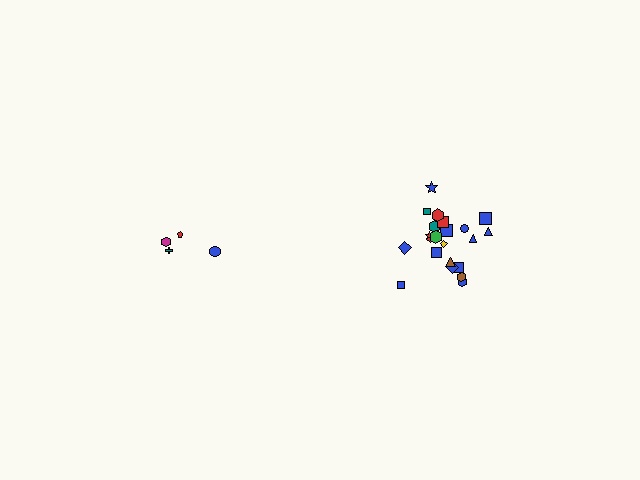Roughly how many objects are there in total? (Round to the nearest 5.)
Roughly 25 objects in total.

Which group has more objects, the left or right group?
The right group.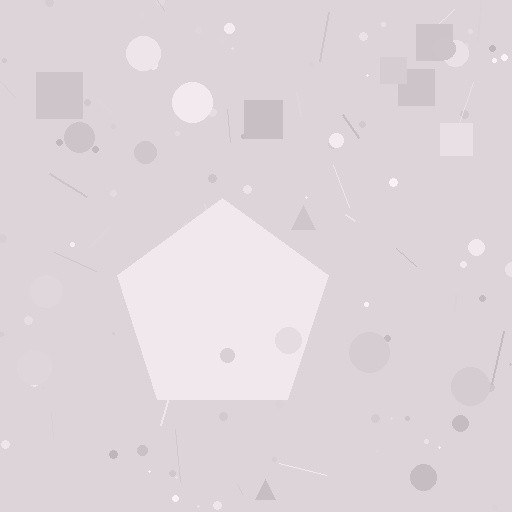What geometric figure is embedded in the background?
A pentagon is embedded in the background.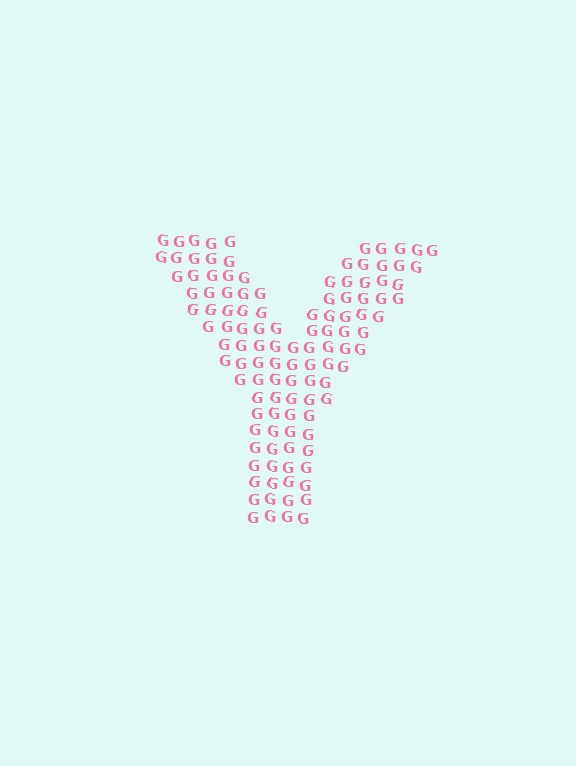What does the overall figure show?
The overall figure shows the letter Y.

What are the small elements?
The small elements are letter G's.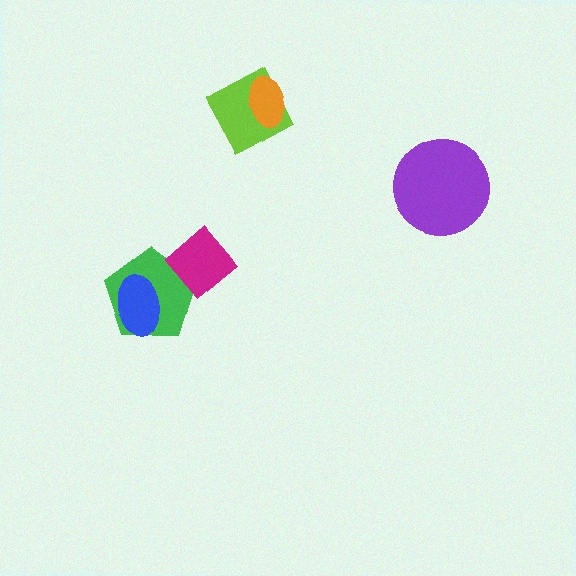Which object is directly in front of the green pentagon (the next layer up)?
The magenta diamond is directly in front of the green pentagon.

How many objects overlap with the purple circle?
0 objects overlap with the purple circle.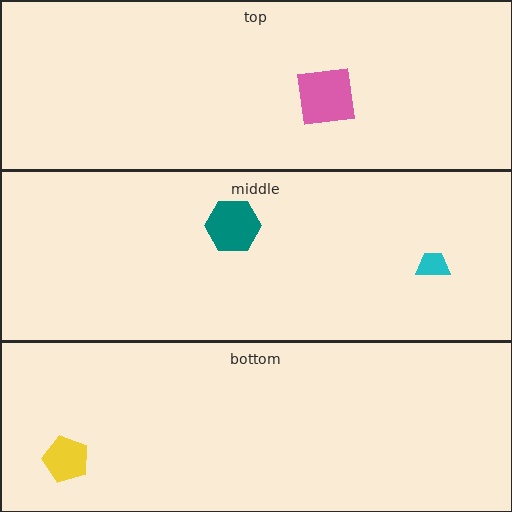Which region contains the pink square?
The top region.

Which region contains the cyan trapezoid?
The middle region.